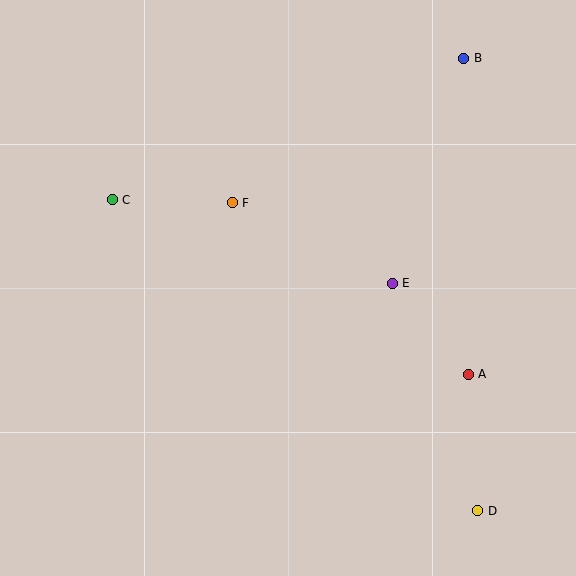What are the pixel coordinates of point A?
Point A is at (468, 374).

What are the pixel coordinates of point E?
Point E is at (392, 283).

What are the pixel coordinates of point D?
Point D is at (478, 511).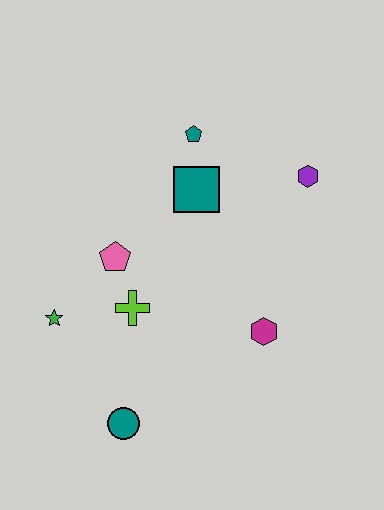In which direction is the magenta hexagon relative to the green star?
The magenta hexagon is to the right of the green star.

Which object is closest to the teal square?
The teal pentagon is closest to the teal square.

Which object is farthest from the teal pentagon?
The teal circle is farthest from the teal pentagon.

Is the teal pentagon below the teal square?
No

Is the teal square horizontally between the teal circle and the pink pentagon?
No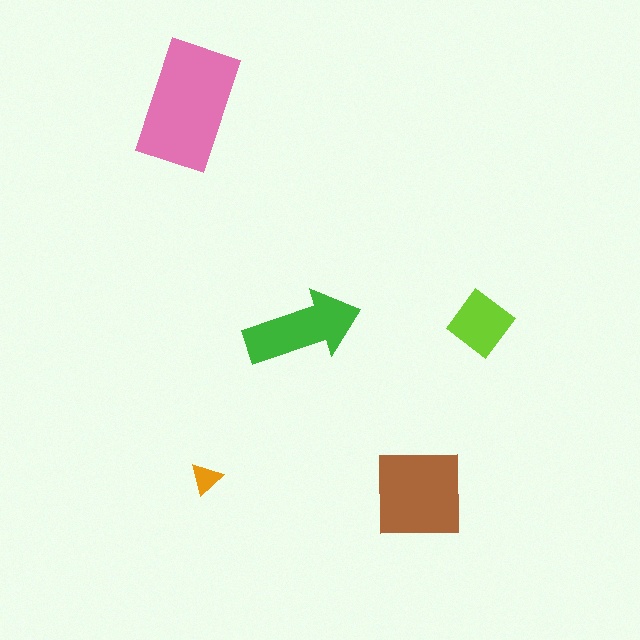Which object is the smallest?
The orange triangle.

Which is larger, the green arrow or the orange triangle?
The green arrow.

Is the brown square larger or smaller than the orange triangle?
Larger.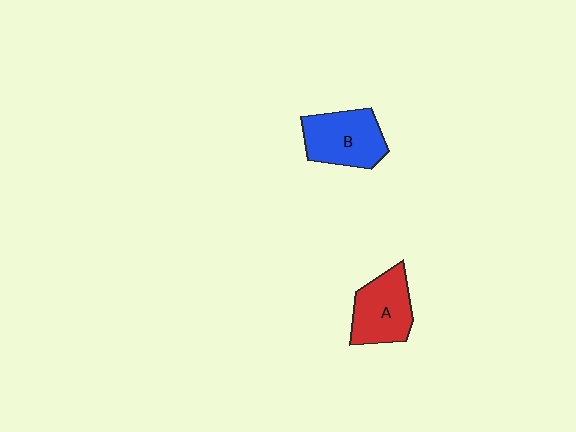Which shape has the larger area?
Shape B (blue).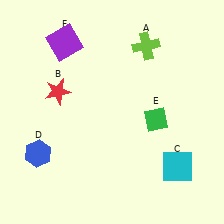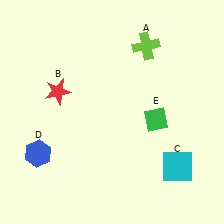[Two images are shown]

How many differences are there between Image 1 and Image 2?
There is 1 difference between the two images.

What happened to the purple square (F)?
The purple square (F) was removed in Image 2. It was in the top-left area of Image 1.